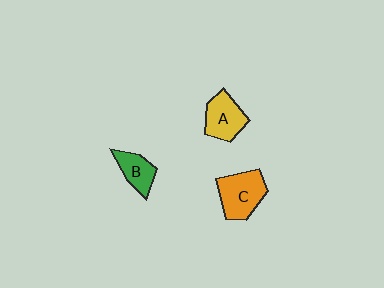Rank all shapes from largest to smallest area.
From largest to smallest: C (orange), A (yellow), B (green).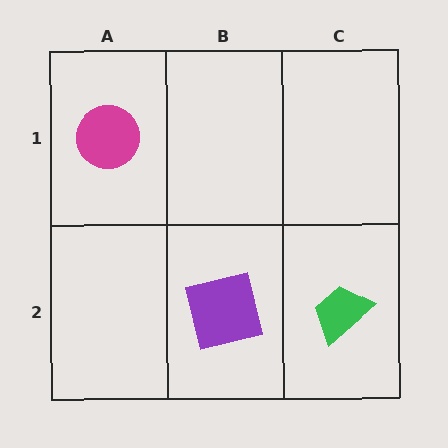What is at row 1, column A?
A magenta circle.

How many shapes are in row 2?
2 shapes.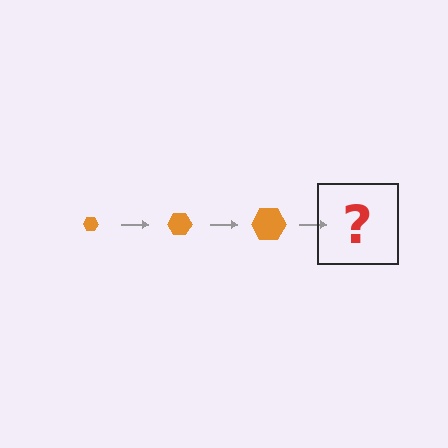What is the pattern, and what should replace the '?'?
The pattern is that the hexagon gets progressively larger each step. The '?' should be an orange hexagon, larger than the previous one.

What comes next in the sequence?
The next element should be an orange hexagon, larger than the previous one.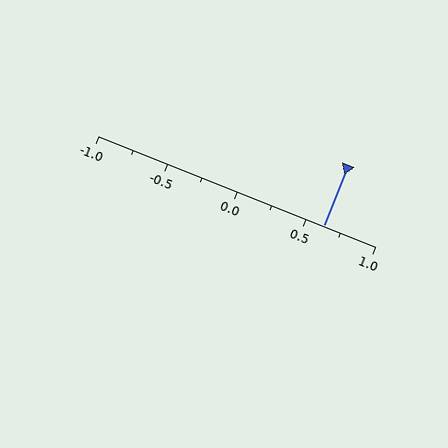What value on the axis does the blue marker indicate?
The marker indicates approximately 0.62.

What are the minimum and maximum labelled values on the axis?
The axis runs from -1.0 to 1.0.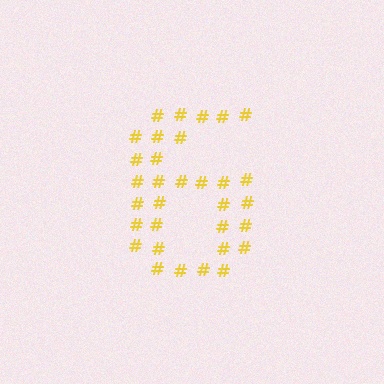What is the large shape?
The large shape is the digit 6.